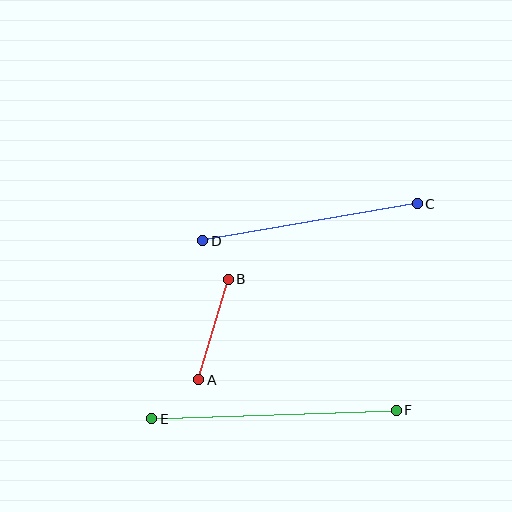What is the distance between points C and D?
The distance is approximately 218 pixels.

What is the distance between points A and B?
The distance is approximately 105 pixels.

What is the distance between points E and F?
The distance is approximately 245 pixels.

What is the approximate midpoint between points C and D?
The midpoint is at approximately (310, 222) pixels.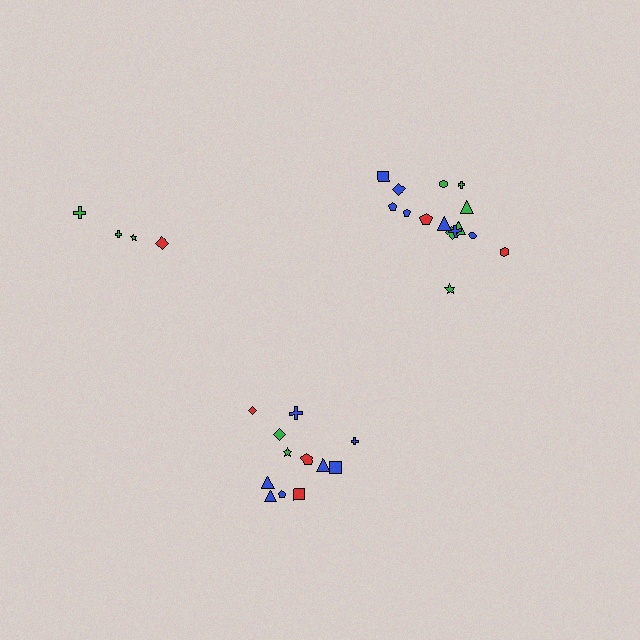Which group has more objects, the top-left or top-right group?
The top-right group.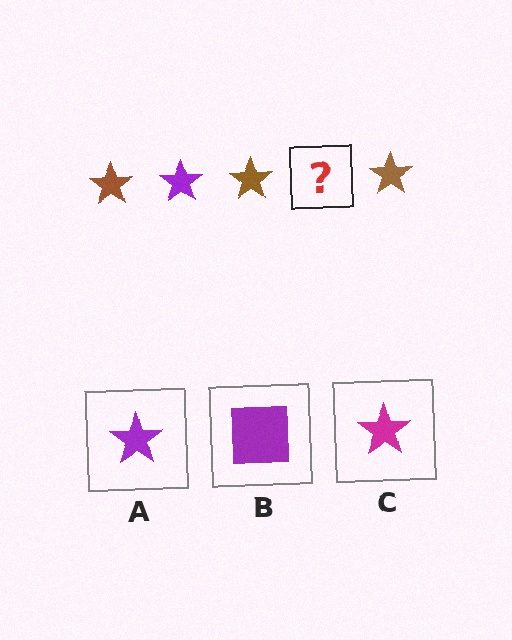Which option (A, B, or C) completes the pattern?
A.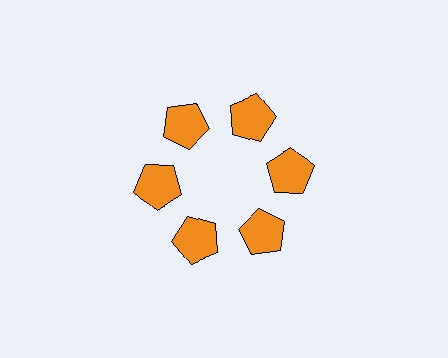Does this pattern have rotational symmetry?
Yes, this pattern has 6-fold rotational symmetry. It looks the same after rotating 60 degrees around the center.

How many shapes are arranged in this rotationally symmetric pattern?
There are 6 shapes, arranged in 6 groups of 1.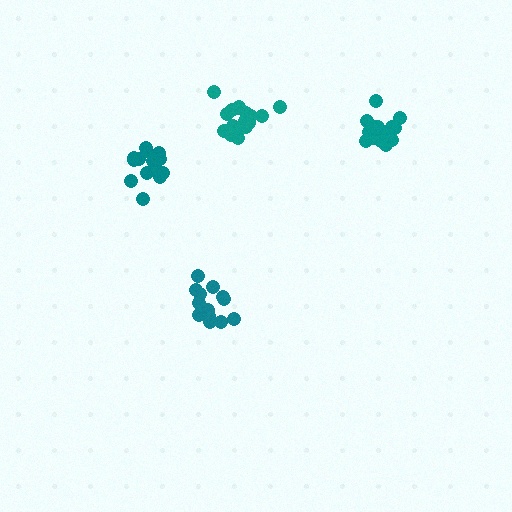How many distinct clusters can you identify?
There are 4 distinct clusters.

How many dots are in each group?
Group 1: 14 dots, Group 2: 15 dots, Group 3: 19 dots, Group 4: 17 dots (65 total).